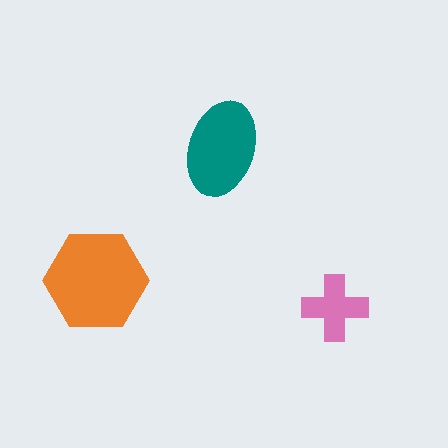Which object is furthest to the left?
The orange hexagon is leftmost.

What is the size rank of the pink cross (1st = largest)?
3rd.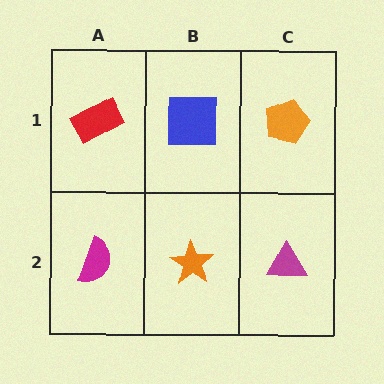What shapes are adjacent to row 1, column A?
A magenta semicircle (row 2, column A), a blue square (row 1, column B).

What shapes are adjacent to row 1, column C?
A magenta triangle (row 2, column C), a blue square (row 1, column B).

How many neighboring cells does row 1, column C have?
2.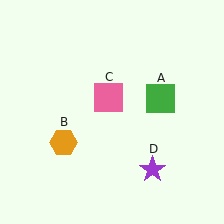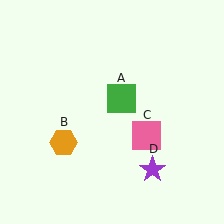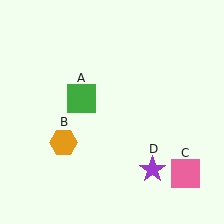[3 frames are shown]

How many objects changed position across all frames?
2 objects changed position: green square (object A), pink square (object C).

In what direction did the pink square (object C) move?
The pink square (object C) moved down and to the right.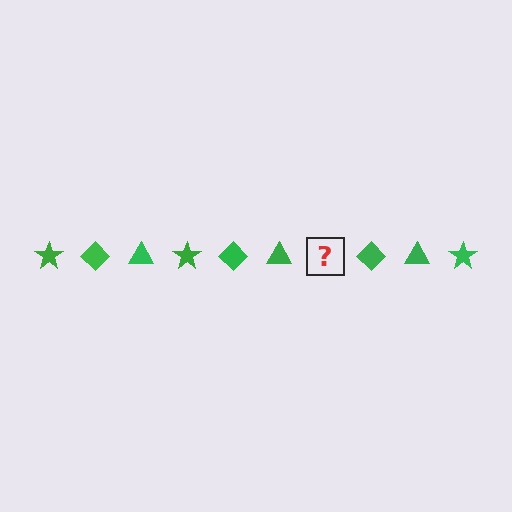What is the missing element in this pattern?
The missing element is a green star.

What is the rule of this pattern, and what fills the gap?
The rule is that the pattern cycles through star, diamond, triangle shapes in green. The gap should be filled with a green star.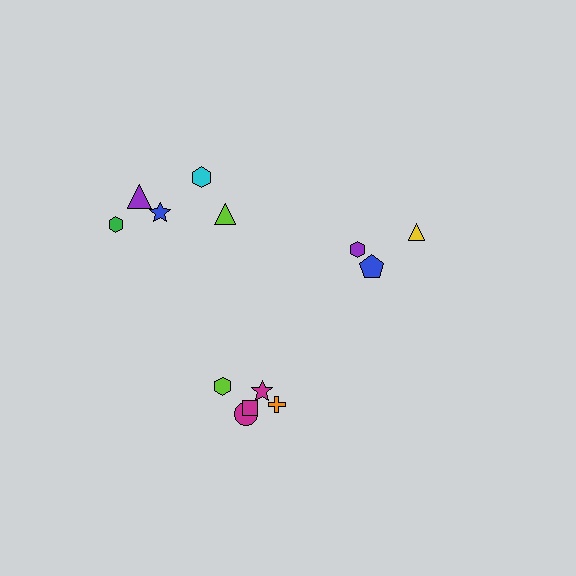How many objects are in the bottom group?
There are 5 objects.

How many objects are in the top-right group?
There are 3 objects.